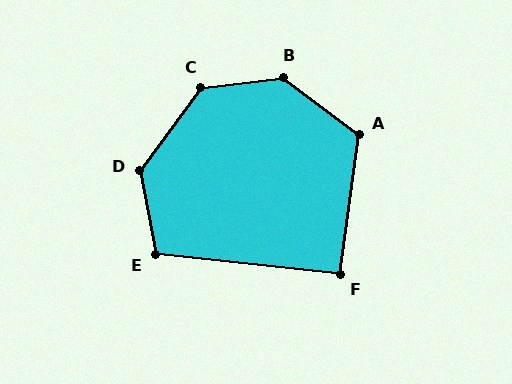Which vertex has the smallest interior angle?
F, at approximately 91 degrees.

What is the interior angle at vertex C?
Approximately 133 degrees (obtuse).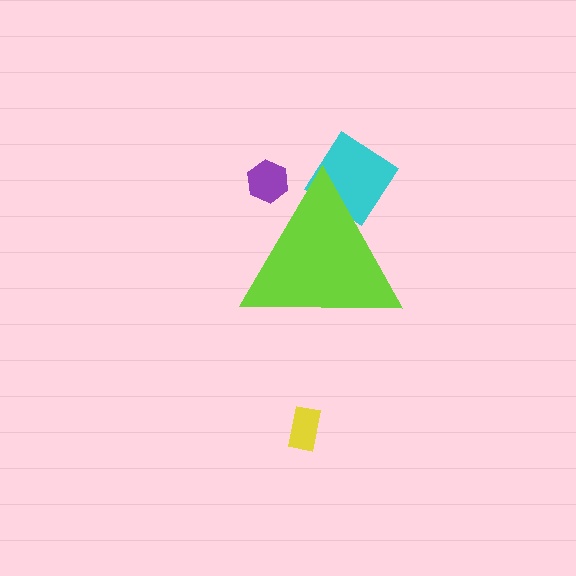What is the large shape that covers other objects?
A lime triangle.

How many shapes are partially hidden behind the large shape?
2 shapes are partially hidden.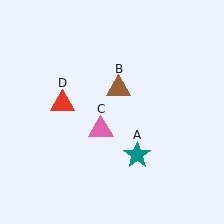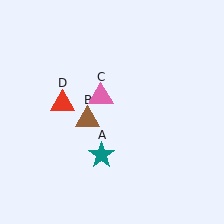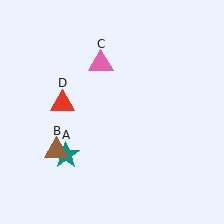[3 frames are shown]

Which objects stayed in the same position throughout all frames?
Red triangle (object D) remained stationary.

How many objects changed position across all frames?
3 objects changed position: teal star (object A), brown triangle (object B), pink triangle (object C).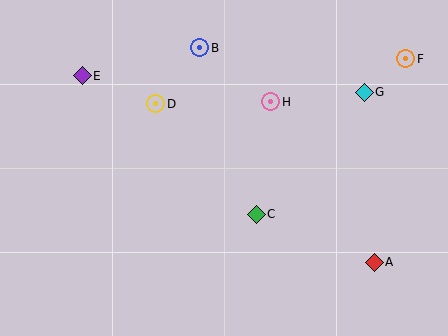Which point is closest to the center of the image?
Point C at (256, 214) is closest to the center.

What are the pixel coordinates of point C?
Point C is at (256, 214).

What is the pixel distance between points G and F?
The distance between G and F is 53 pixels.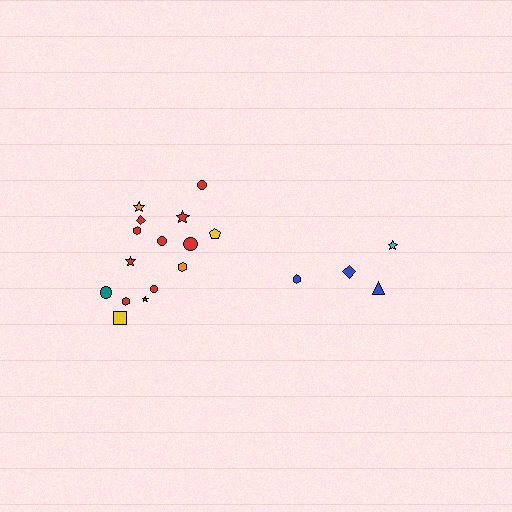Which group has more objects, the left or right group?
The left group.